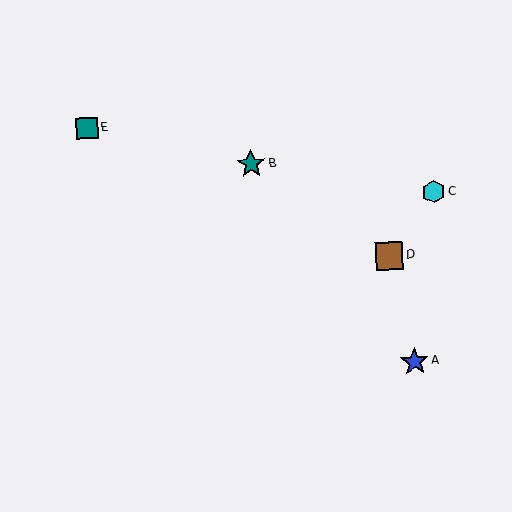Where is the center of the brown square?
The center of the brown square is at (390, 256).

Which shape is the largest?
The teal star (labeled B) is the largest.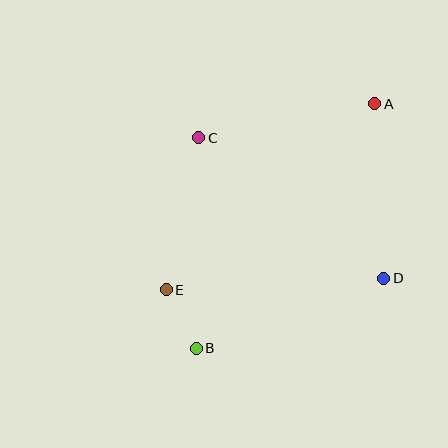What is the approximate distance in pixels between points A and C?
The distance between A and C is approximately 179 pixels.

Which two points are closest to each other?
Points B and E are closest to each other.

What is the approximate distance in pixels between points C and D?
The distance between C and D is approximately 232 pixels.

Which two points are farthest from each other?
Points A and B are farthest from each other.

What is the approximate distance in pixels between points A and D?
The distance between A and D is approximately 175 pixels.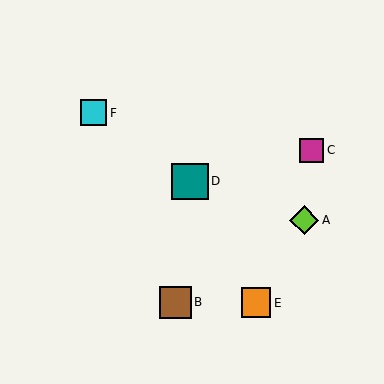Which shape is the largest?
The teal square (labeled D) is the largest.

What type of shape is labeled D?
Shape D is a teal square.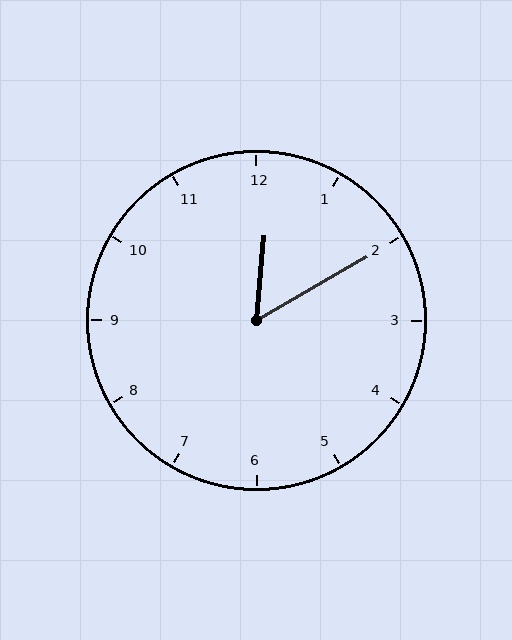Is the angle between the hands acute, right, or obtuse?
It is acute.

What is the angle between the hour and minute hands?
Approximately 55 degrees.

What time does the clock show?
12:10.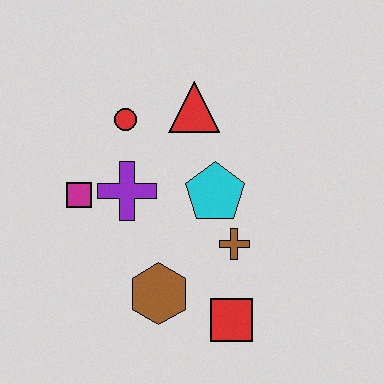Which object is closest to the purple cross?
The magenta square is closest to the purple cross.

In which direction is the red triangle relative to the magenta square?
The red triangle is to the right of the magenta square.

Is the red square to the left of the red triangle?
No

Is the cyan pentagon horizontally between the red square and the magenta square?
Yes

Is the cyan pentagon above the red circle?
No